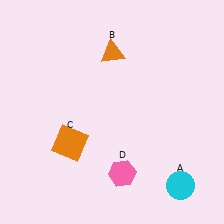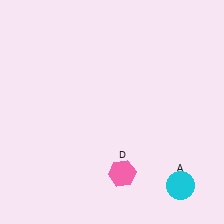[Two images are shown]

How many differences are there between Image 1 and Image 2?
There are 2 differences between the two images.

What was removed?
The orange triangle (B), the orange square (C) were removed in Image 2.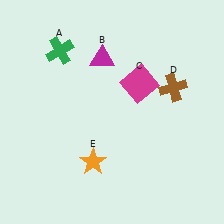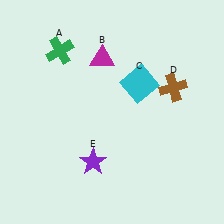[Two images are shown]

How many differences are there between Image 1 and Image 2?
There are 2 differences between the two images.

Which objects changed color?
C changed from magenta to cyan. E changed from orange to purple.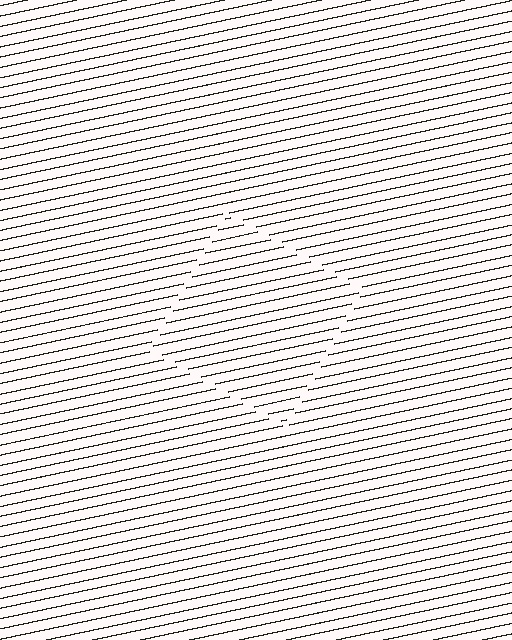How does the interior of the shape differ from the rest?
The interior of the shape contains the same grating, shifted by half a period — the contour is defined by the phase discontinuity where line-ends from the inner and outer gratings abut.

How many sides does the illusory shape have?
4 sides — the line-ends trace a square.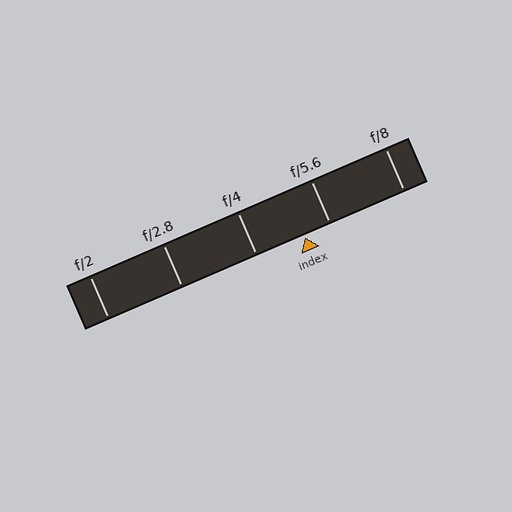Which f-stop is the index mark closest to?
The index mark is closest to f/5.6.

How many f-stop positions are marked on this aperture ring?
There are 5 f-stop positions marked.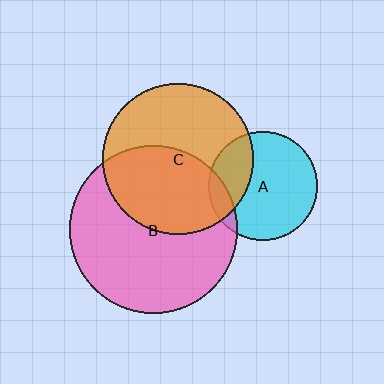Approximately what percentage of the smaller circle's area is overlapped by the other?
Approximately 30%.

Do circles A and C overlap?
Yes.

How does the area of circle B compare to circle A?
Approximately 2.4 times.